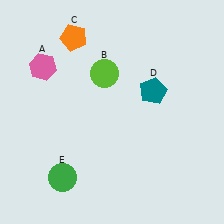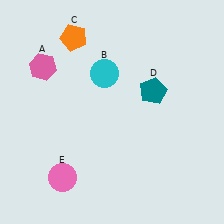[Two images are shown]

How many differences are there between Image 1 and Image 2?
There are 2 differences between the two images.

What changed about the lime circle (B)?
In Image 1, B is lime. In Image 2, it changed to cyan.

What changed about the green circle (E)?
In Image 1, E is green. In Image 2, it changed to pink.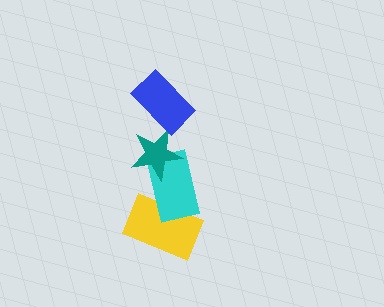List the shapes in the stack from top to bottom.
From top to bottom: the blue rectangle, the teal star, the cyan rectangle, the yellow rectangle.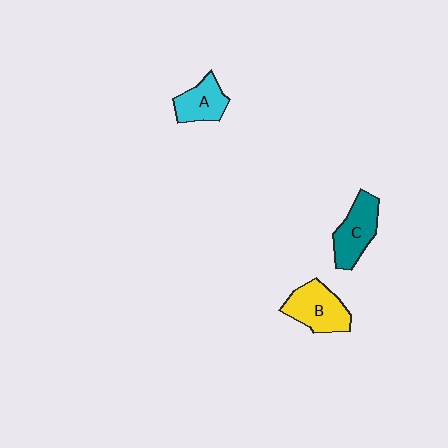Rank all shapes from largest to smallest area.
From largest to smallest: B (yellow), C (teal), A (cyan).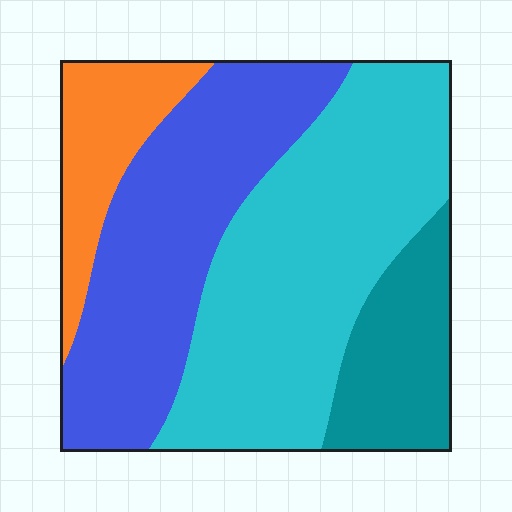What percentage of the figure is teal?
Teal takes up about one eighth (1/8) of the figure.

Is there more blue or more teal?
Blue.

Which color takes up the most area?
Cyan, at roughly 40%.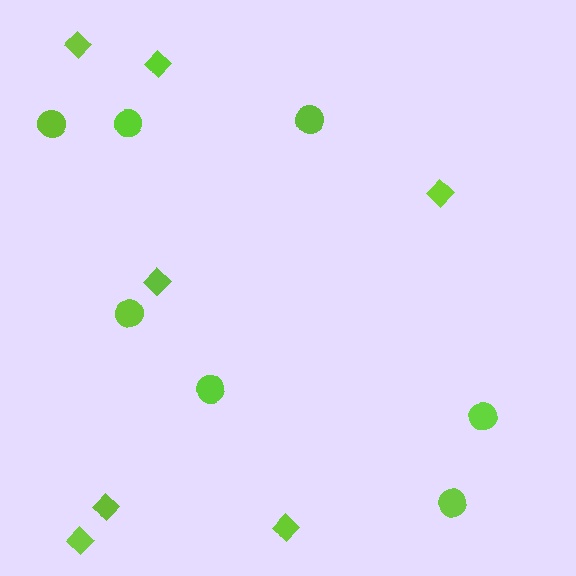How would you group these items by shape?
There are 2 groups: one group of circles (7) and one group of diamonds (7).